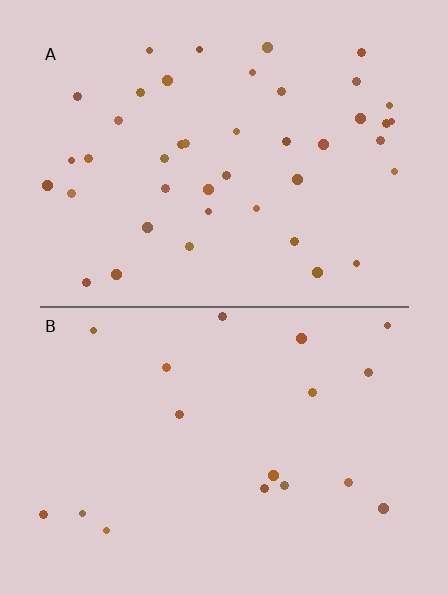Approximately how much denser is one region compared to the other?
Approximately 2.3× — region A over region B.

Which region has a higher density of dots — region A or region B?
A (the top).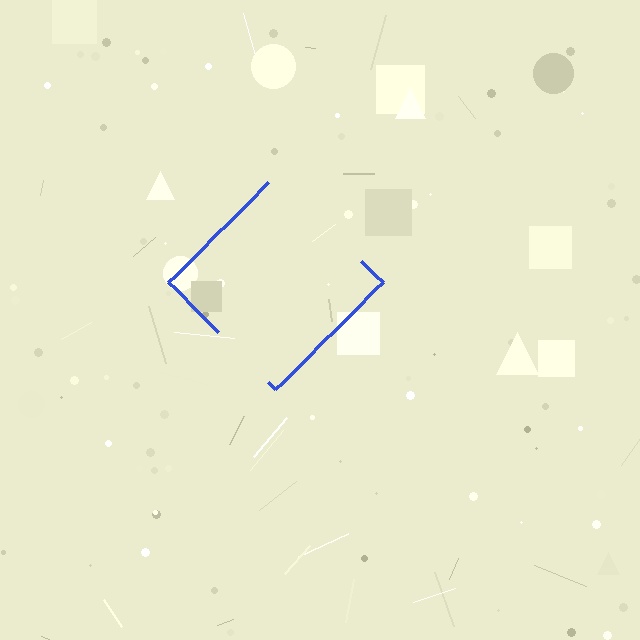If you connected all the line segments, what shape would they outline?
They would outline a diamond.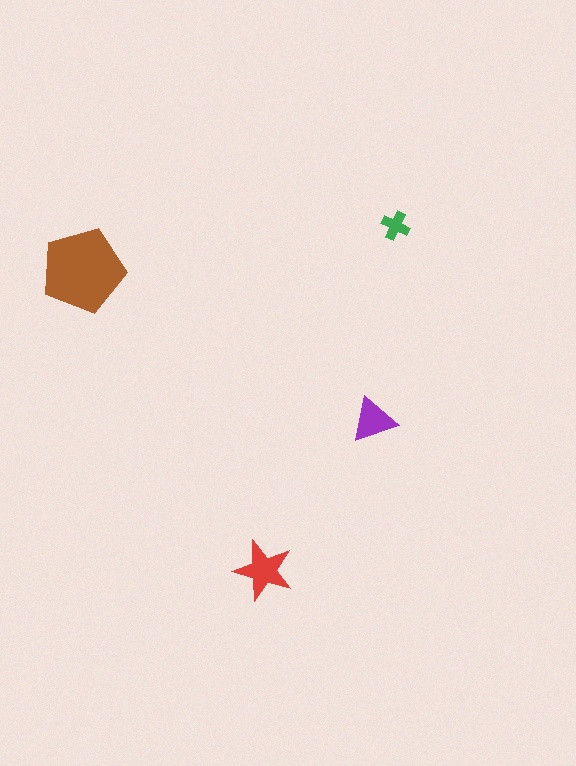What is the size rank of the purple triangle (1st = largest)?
3rd.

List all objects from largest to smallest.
The brown pentagon, the red star, the purple triangle, the green cross.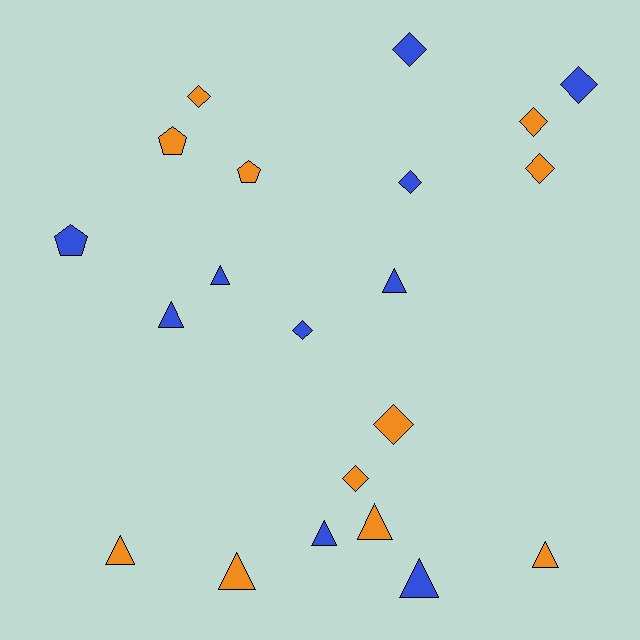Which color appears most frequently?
Orange, with 11 objects.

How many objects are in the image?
There are 21 objects.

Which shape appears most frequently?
Triangle, with 9 objects.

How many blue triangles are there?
There are 5 blue triangles.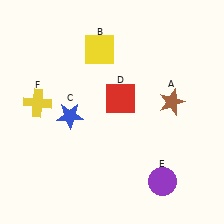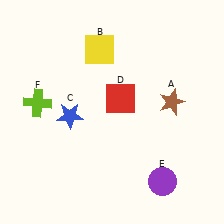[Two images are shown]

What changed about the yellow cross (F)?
In Image 1, F is yellow. In Image 2, it changed to lime.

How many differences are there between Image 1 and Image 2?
There is 1 difference between the two images.